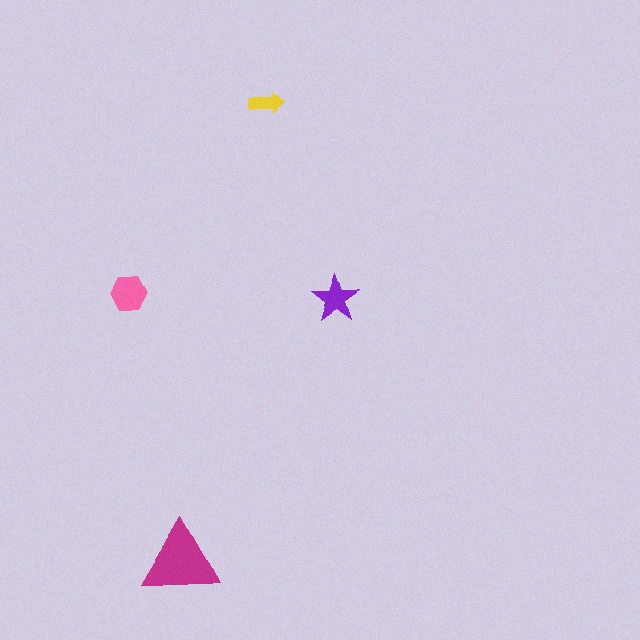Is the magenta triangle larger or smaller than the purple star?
Larger.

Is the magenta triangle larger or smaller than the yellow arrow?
Larger.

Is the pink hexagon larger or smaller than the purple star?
Larger.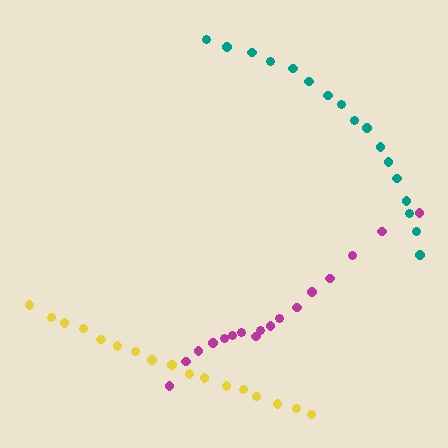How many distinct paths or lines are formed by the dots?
There are 3 distinct paths.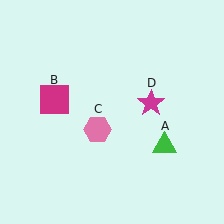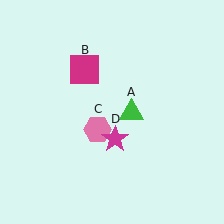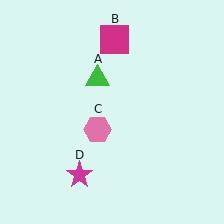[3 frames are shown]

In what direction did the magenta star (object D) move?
The magenta star (object D) moved down and to the left.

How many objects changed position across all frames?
3 objects changed position: green triangle (object A), magenta square (object B), magenta star (object D).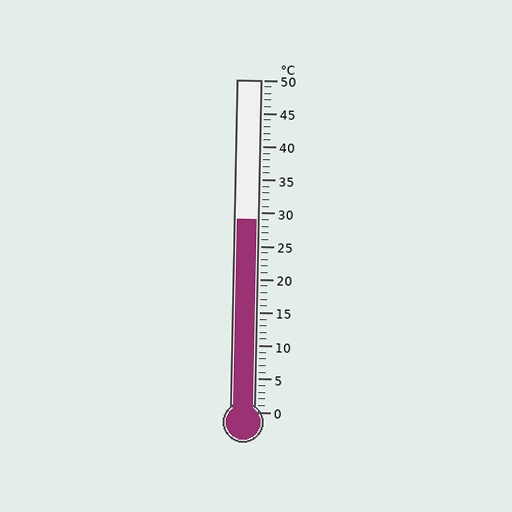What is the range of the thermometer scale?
The thermometer scale ranges from 0°C to 50°C.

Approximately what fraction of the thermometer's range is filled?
The thermometer is filled to approximately 60% of its range.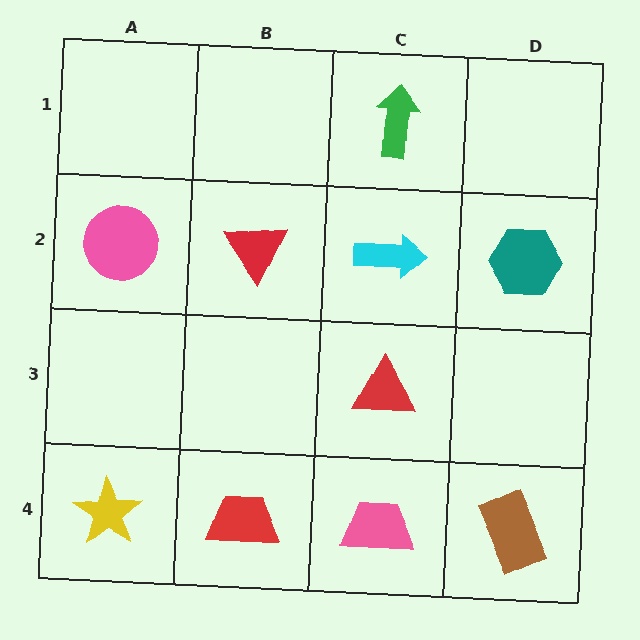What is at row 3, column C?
A red triangle.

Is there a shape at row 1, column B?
No, that cell is empty.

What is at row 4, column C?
A pink trapezoid.